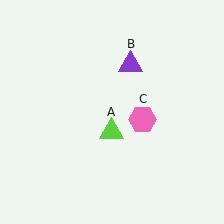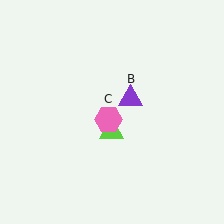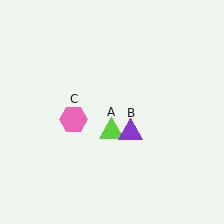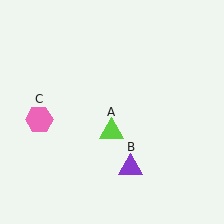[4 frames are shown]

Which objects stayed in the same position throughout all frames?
Lime triangle (object A) remained stationary.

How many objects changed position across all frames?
2 objects changed position: purple triangle (object B), pink hexagon (object C).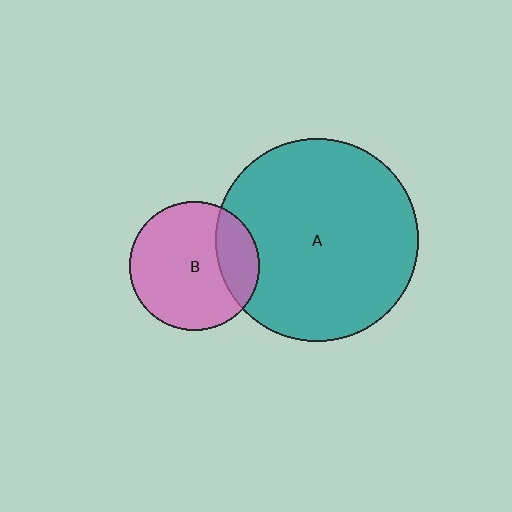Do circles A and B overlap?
Yes.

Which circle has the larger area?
Circle A (teal).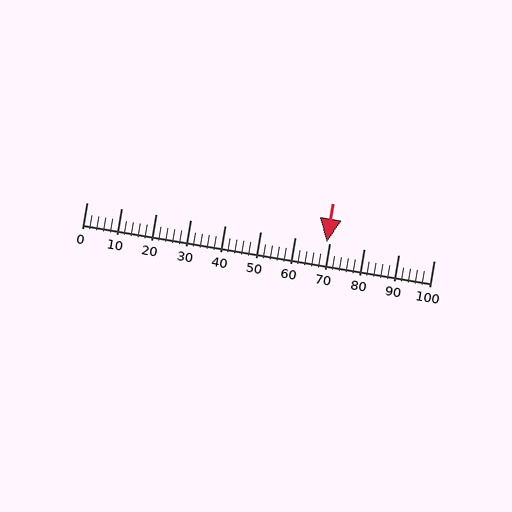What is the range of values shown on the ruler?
The ruler shows values from 0 to 100.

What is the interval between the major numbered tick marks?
The major tick marks are spaced 10 units apart.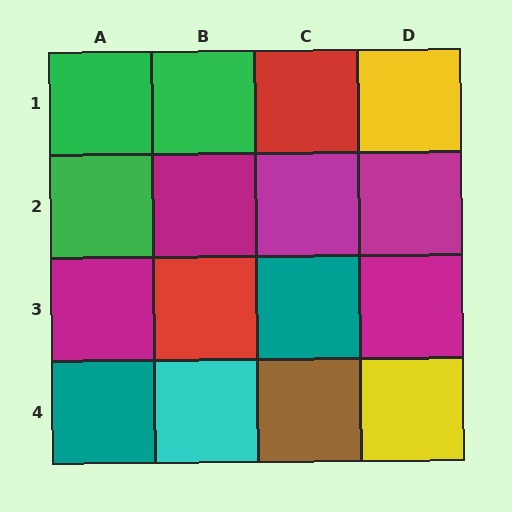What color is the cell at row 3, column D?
Magenta.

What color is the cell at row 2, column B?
Magenta.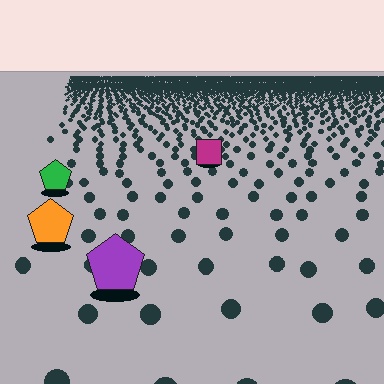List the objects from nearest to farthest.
From nearest to farthest: the purple pentagon, the orange pentagon, the green pentagon, the magenta square.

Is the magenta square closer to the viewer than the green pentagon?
No. The green pentagon is closer — you can tell from the texture gradient: the ground texture is coarser near it.